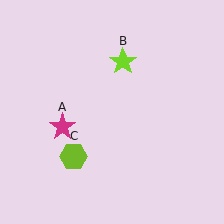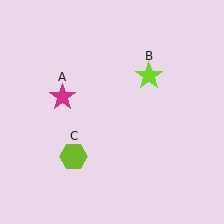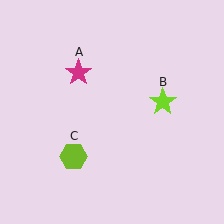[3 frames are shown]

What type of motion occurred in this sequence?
The magenta star (object A), lime star (object B) rotated clockwise around the center of the scene.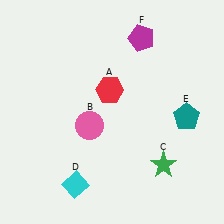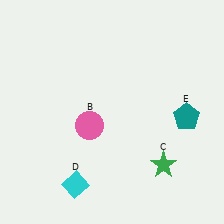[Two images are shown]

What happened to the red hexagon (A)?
The red hexagon (A) was removed in Image 2. It was in the top-left area of Image 1.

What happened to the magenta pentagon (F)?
The magenta pentagon (F) was removed in Image 2. It was in the top-right area of Image 1.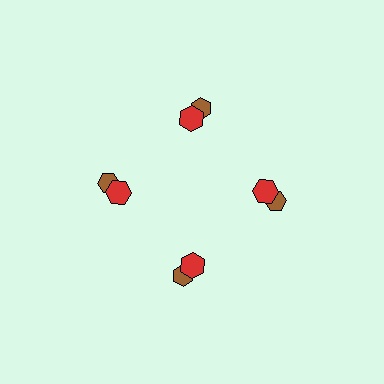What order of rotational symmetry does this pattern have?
This pattern has 4-fold rotational symmetry.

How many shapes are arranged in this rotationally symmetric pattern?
There are 8 shapes, arranged in 4 groups of 2.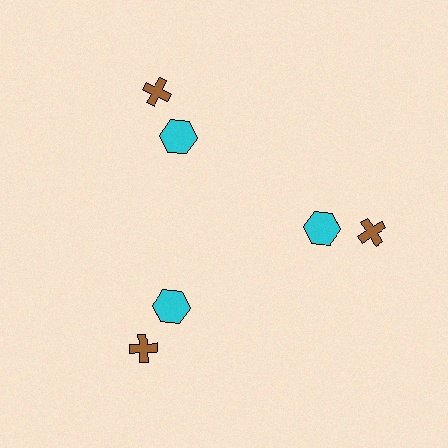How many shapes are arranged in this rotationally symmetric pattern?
There are 6 shapes, arranged in 3 groups of 2.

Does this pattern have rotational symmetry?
Yes, this pattern has 3-fold rotational symmetry. It looks the same after rotating 120 degrees around the center.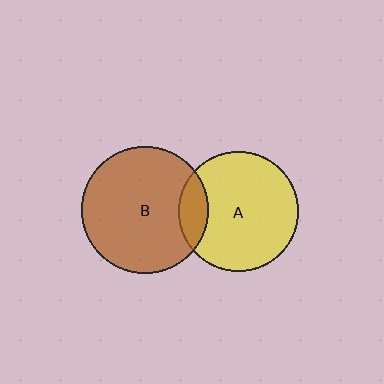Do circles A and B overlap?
Yes.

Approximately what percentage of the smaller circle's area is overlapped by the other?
Approximately 15%.